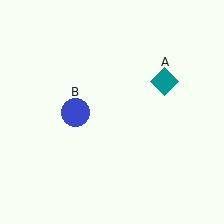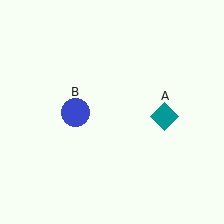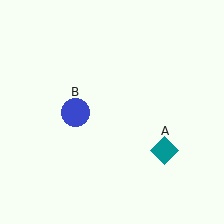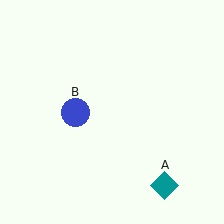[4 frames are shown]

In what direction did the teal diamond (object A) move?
The teal diamond (object A) moved down.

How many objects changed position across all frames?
1 object changed position: teal diamond (object A).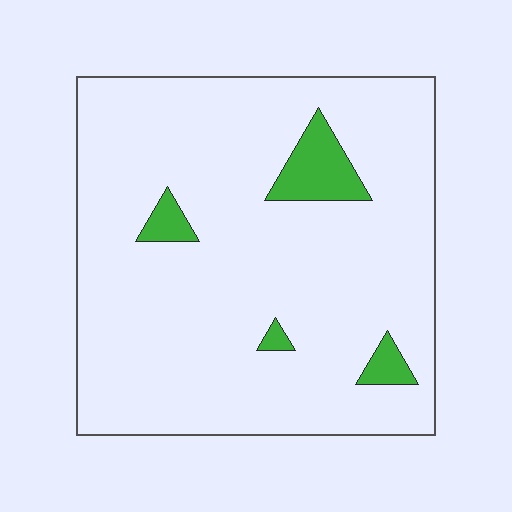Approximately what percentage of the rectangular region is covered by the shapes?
Approximately 5%.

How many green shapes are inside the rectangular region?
4.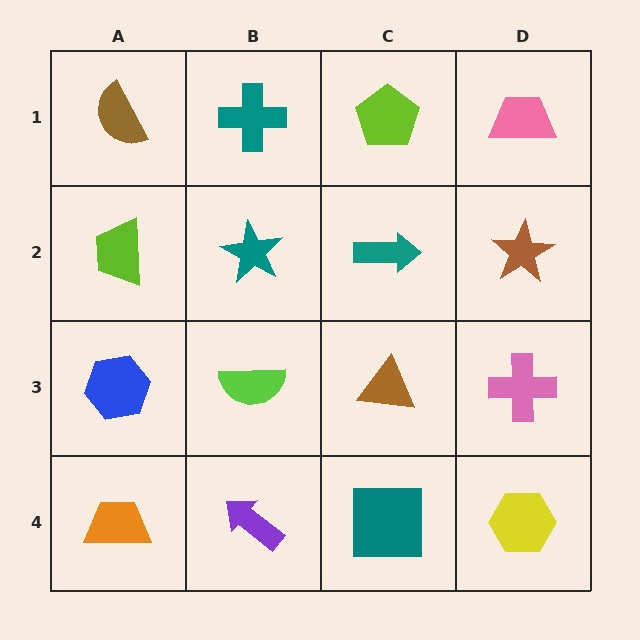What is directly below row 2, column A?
A blue hexagon.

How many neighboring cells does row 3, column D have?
3.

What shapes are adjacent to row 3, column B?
A teal star (row 2, column B), a purple arrow (row 4, column B), a blue hexagon (row 3, column A), a brown triangle (row 3, column C).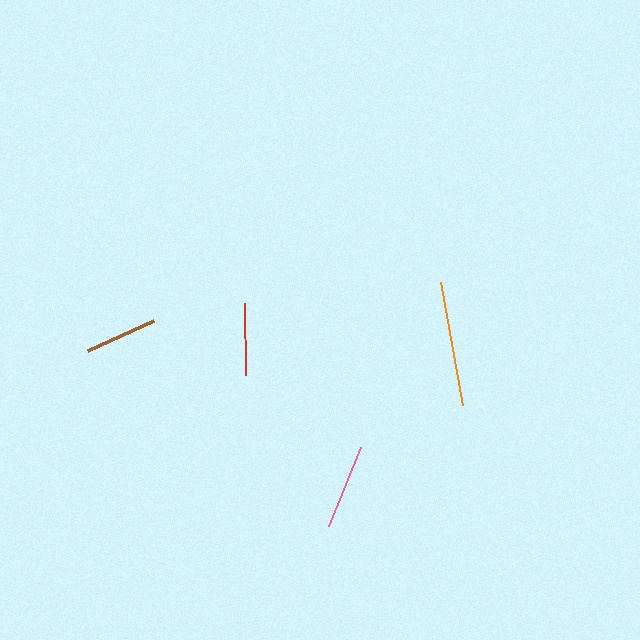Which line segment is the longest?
The orange line is the longest at approximately 125 pixels.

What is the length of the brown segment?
The brown segment is approximately 72 pixels long.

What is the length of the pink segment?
The pink segment is approximately 85 pixels long.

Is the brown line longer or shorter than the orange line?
The orange line is longer than the brown line.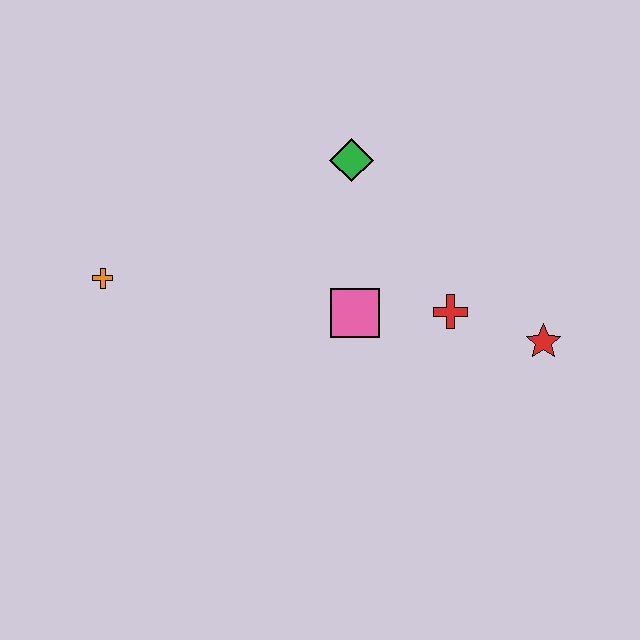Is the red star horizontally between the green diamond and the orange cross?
No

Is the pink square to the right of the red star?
No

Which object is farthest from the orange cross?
The red star is farthest from the orange cross.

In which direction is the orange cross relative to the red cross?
The orange cross is to the left of the red cross.